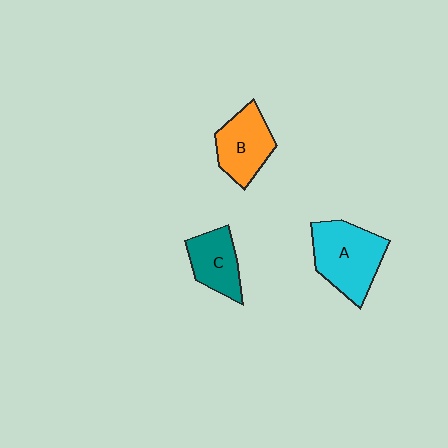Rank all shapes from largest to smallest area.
From largest to smallest: A (cyan), B (orange), C (teal).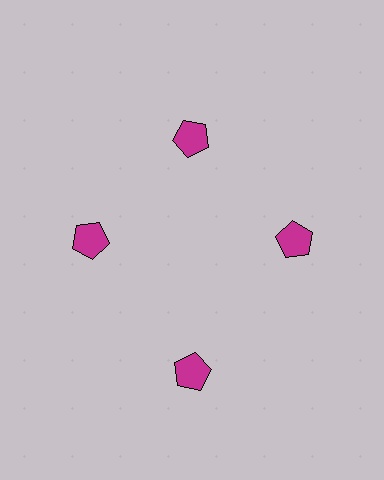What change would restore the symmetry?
The symmetry would be restored by moving it inward, back onto the ring so that all 4 pentagons sit at equal angles and equal distance from the center.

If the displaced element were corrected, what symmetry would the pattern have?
It would have 4-fold rotational symmetry — the pattern would map onto itself every 90 degrees.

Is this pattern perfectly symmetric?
No. The 4 magenta pentagons are arranged in a ring, but one element near the 6 o'clock position is pushed outward from the center, breaking the 4-fold rotational symmetry.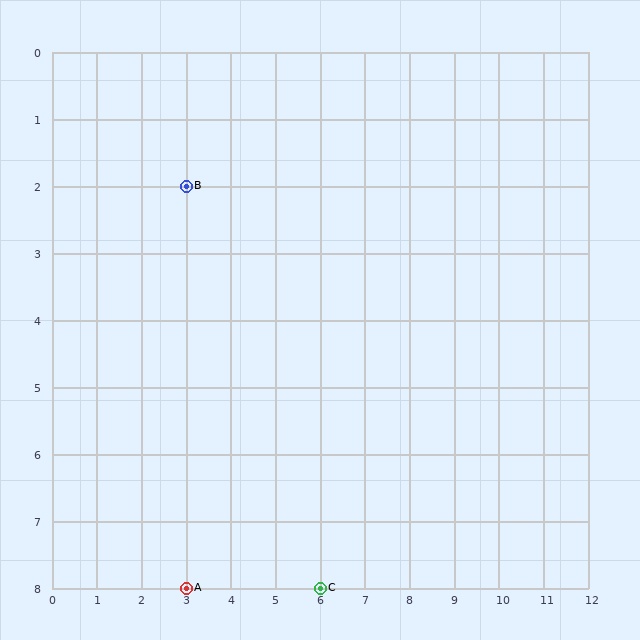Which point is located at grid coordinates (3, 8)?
Point A is at (3, 8).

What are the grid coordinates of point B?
Point B is at grid coordinates (3, 2).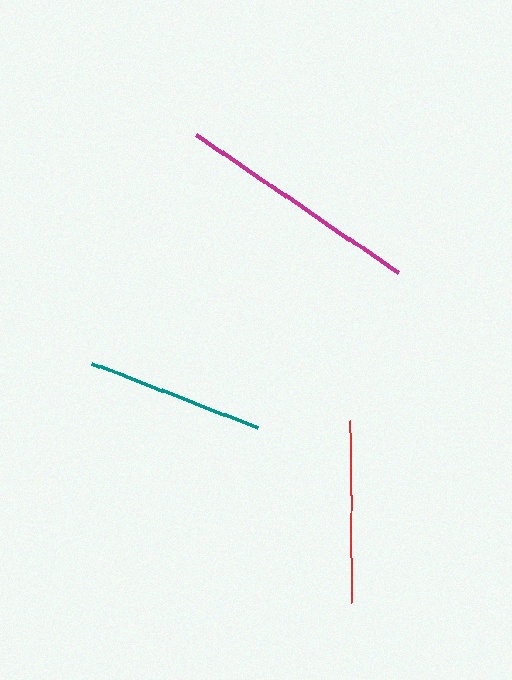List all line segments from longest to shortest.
From longest to shortest: magenta, red, teal.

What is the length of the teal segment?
The teal segment is approximately 178 pixels long.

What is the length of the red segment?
The red segment is approximately 182 pixels long.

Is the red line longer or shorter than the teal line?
The red line is longer than the teal line.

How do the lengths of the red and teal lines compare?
The red and teal lines are approximately the same length.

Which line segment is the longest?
The magenta line is the longest at approximately 245 pixels.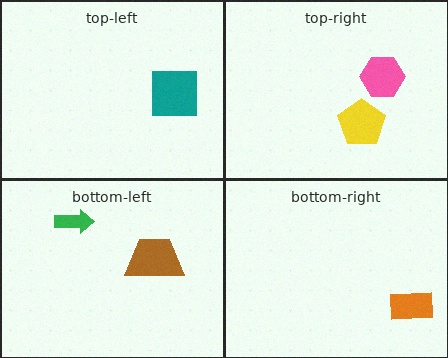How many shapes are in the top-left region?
1.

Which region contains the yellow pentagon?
The top-right region.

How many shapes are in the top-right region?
2.